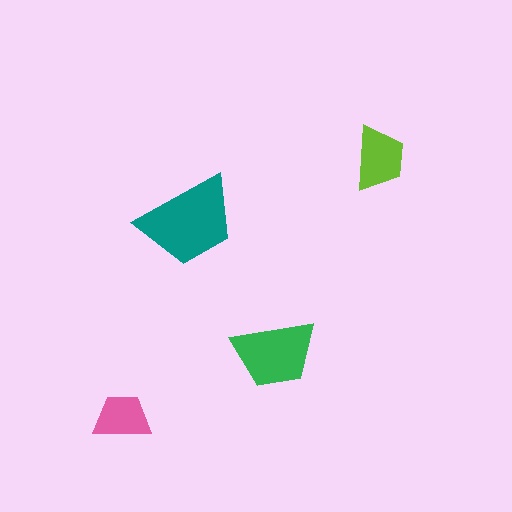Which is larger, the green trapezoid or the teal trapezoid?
The teal one.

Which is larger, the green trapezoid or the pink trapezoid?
The green one.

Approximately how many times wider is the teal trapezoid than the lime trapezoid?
About 1.5 times wider.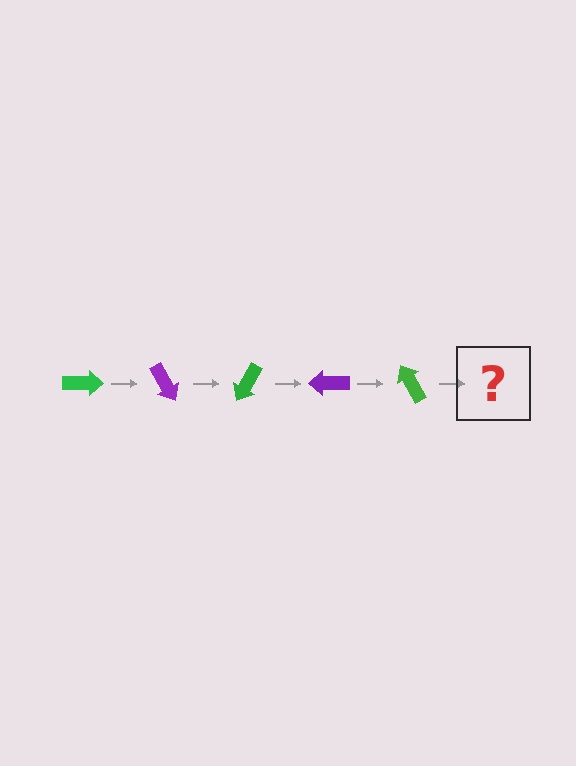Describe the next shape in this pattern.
It should be a purple arrow, rotated 300 degrees from the start.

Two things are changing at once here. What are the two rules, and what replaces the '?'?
The two rules are that it rotates 60 degrees each step and the color cycles through green and purple. The '?' should be a purple arrow, rotated 300 degrees from the start.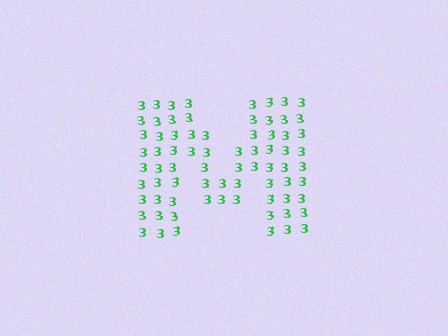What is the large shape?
The large shape is the letter M.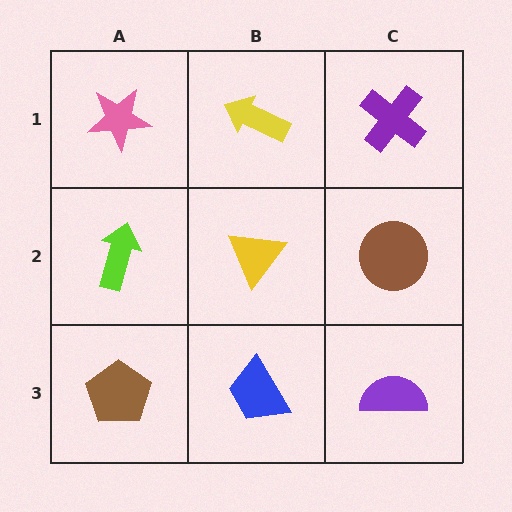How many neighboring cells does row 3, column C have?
2.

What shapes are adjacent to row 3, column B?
A yellow triangle (row 2, column B), a brown pentagon (row 3, column A), a purple semicircle (row 3, column C).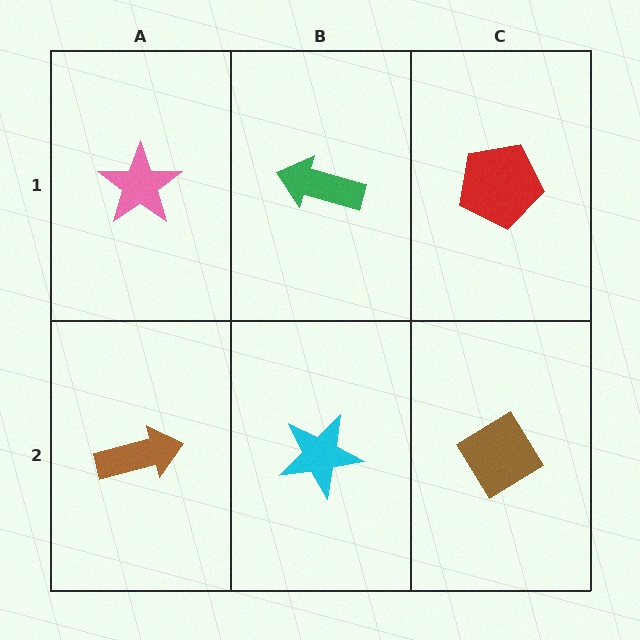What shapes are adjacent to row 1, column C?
A brown diamond (row 2, column C), a green arrow (row 1, column B).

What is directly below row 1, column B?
A cyan star.